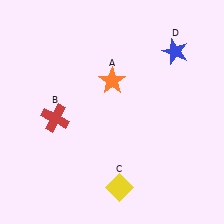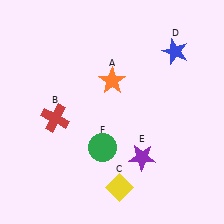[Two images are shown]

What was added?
A purple star (E), a green circle (F) were added in Image 2.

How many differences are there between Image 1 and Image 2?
There are 2 differences between the two images.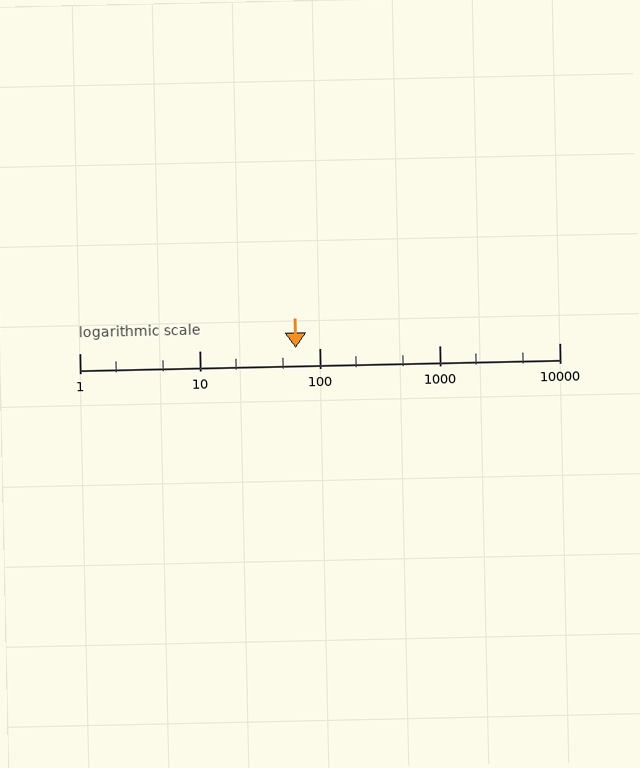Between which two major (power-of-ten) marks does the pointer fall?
The pointer is between 10 and 100.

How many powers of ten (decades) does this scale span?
The scale spans 4 decades, from 1 to 10000.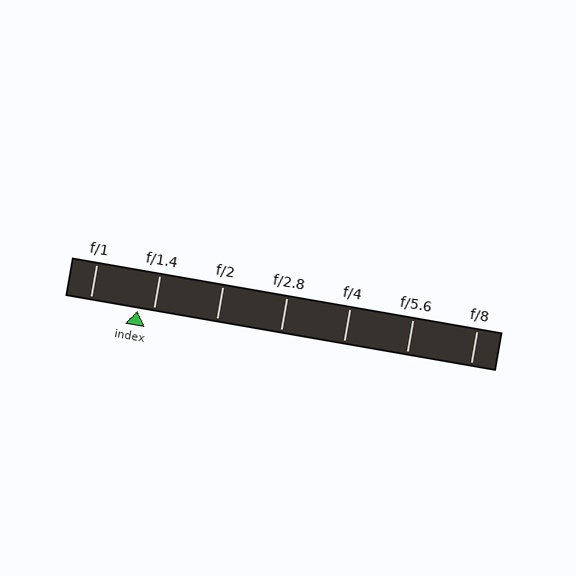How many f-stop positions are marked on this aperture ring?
There are 7 f-stop positions marked.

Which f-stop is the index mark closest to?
The index mark is closest to f/1.4.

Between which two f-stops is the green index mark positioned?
The index mark is between f/1 and f/1.4.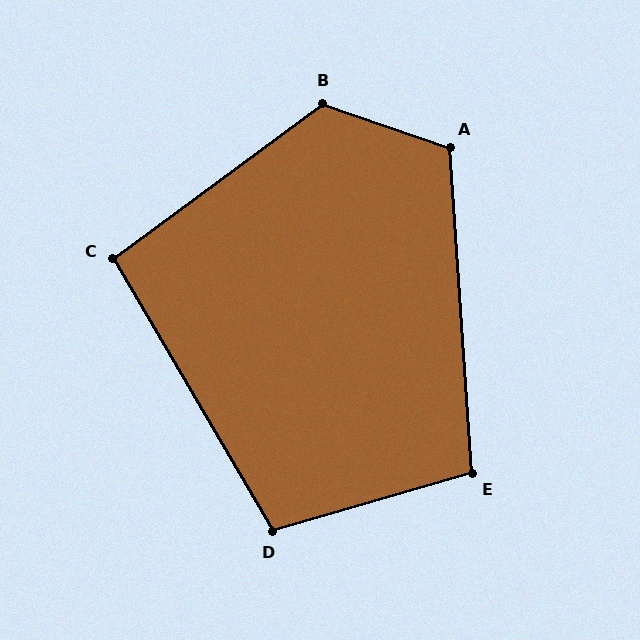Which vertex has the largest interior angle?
B, at approximately 125 degrees.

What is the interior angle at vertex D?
Approximately 104 degrees (obtuse).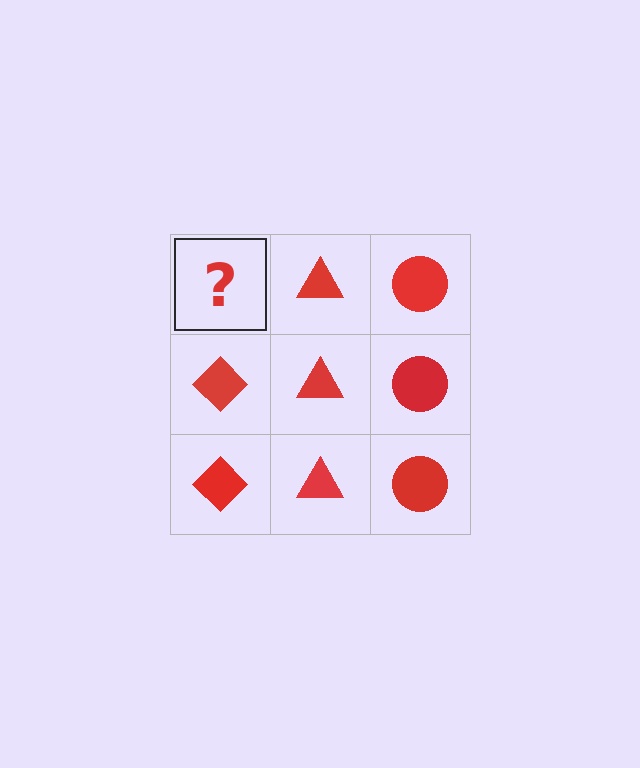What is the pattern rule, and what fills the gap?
The rule is that each column has a consistent shape. The gap should be filled with a red diamond.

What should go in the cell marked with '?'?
The missing cell should contain a red diamond.